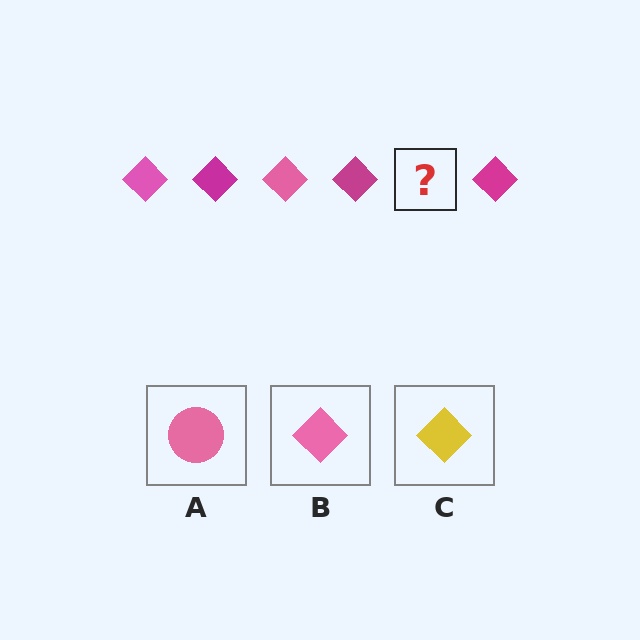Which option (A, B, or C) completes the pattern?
B.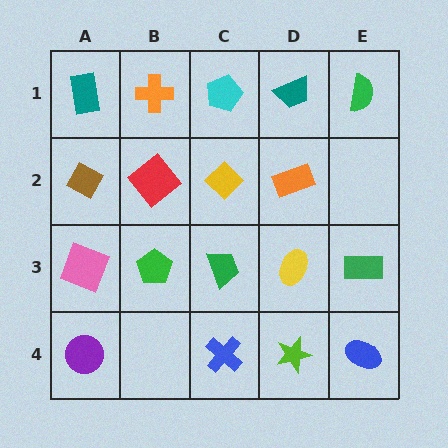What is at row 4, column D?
A lime star.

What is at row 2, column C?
A yellow diamond.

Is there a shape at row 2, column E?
No, that cell is empty.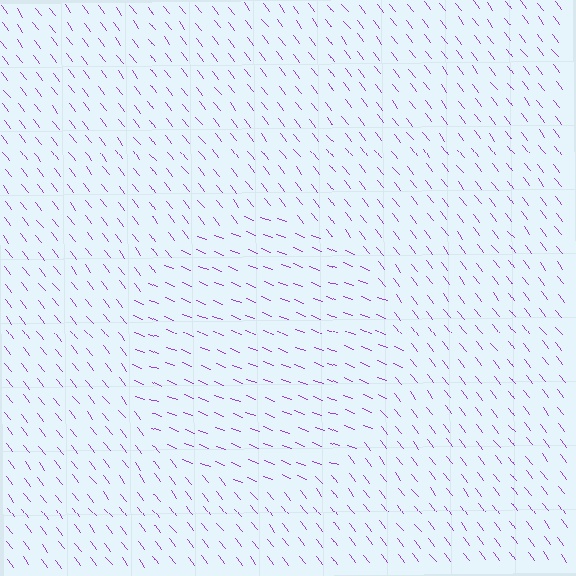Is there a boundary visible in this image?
Yes, there is a texture boundary formed by a change in line orientation.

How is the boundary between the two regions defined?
The boundary is defined purely by a change in line orientation (approximately 31 degrees difference). All lines are the same color and thickness.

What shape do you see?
I see a circle.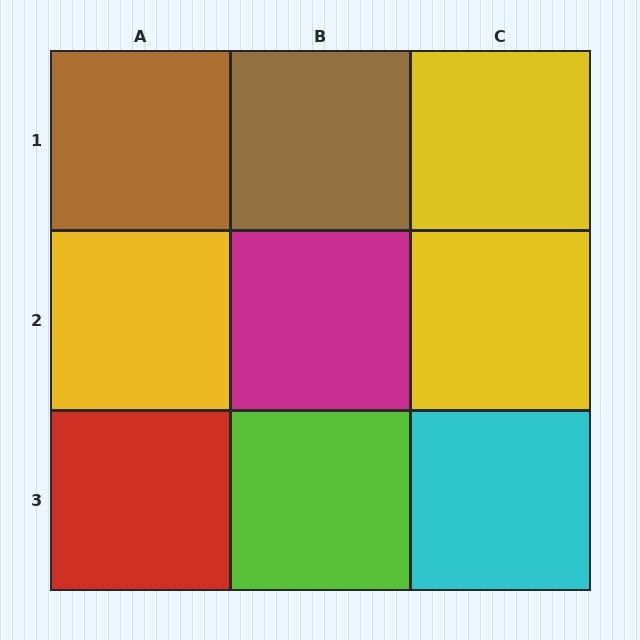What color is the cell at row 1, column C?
Yellow.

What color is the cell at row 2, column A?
Yellow.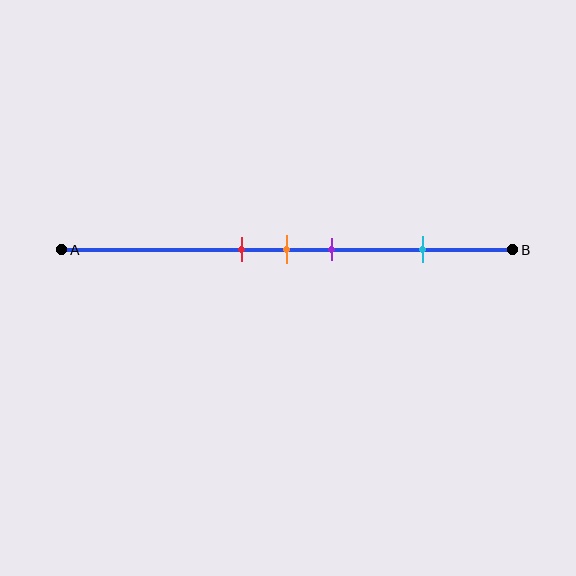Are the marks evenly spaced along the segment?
No, the marks are not evenly spaced.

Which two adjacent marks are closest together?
The red and orange marks are the closest adjacent pair.